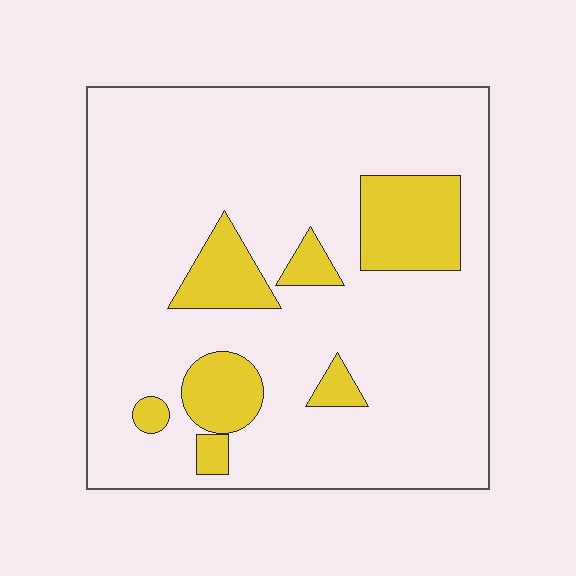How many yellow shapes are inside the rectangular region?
7.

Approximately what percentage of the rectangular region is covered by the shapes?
Approximately 15%.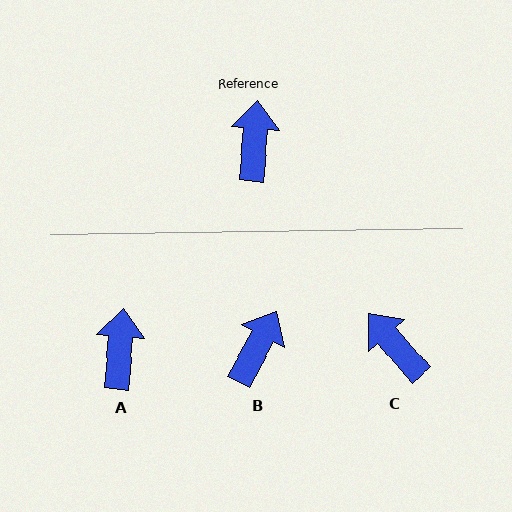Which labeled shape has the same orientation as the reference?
A.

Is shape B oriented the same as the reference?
No, it is off by about 23 degrees.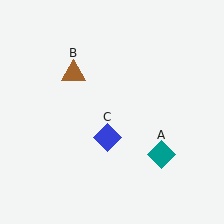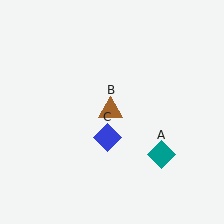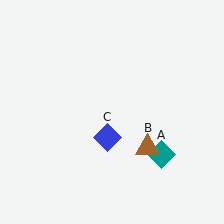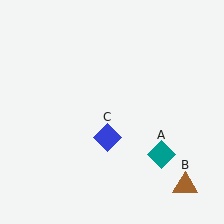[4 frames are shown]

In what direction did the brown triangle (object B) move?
The brown triangle (object B) moved down and to the right.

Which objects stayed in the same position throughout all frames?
Teal diamond (object A) and blue diamond (object C) remained stationary.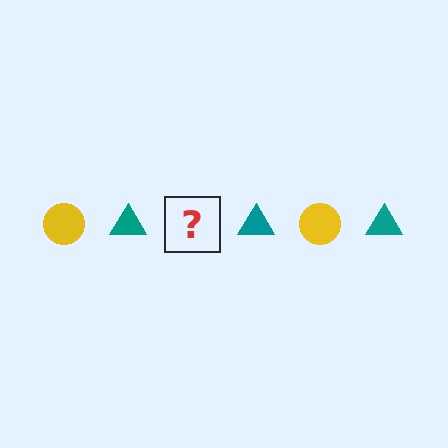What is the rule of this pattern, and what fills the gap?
The rule is that the pattern alternates between yellow circle and teal triangle. The gap should be filled with a yellow circle.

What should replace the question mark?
The question mark should be replaced with a yellow circle.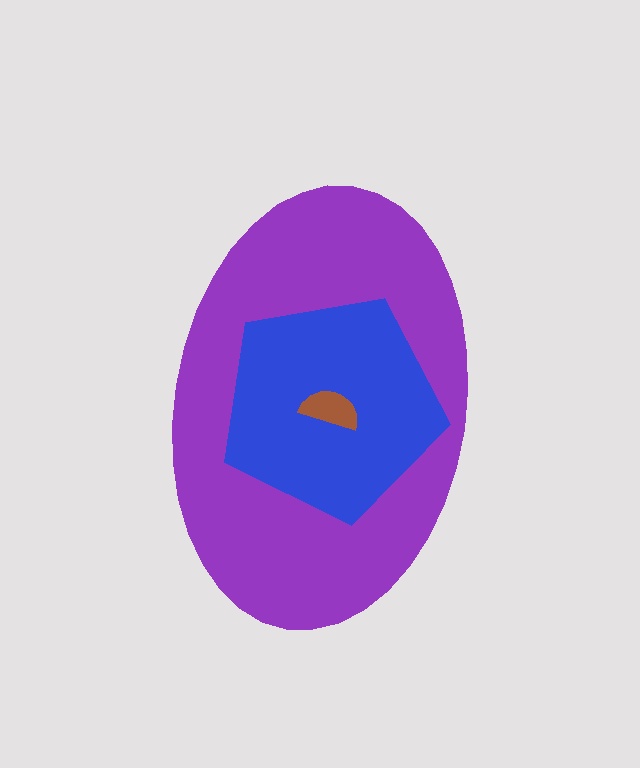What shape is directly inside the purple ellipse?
The blue pentagon.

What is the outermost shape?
The purple ellipse.